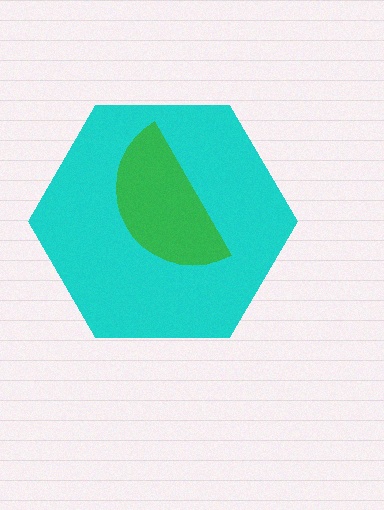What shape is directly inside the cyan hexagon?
The green semicircle.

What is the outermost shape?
The cyan hexagon.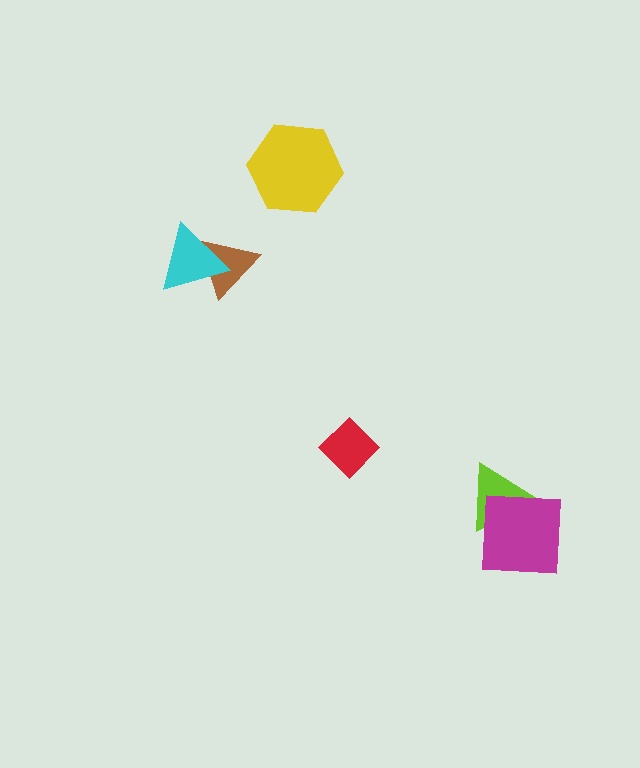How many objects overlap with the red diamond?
0 objects overlap with the red diamond.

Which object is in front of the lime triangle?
The magenta square is in front of the lime triangle.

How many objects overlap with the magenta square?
1 object overlaps with the magenta square.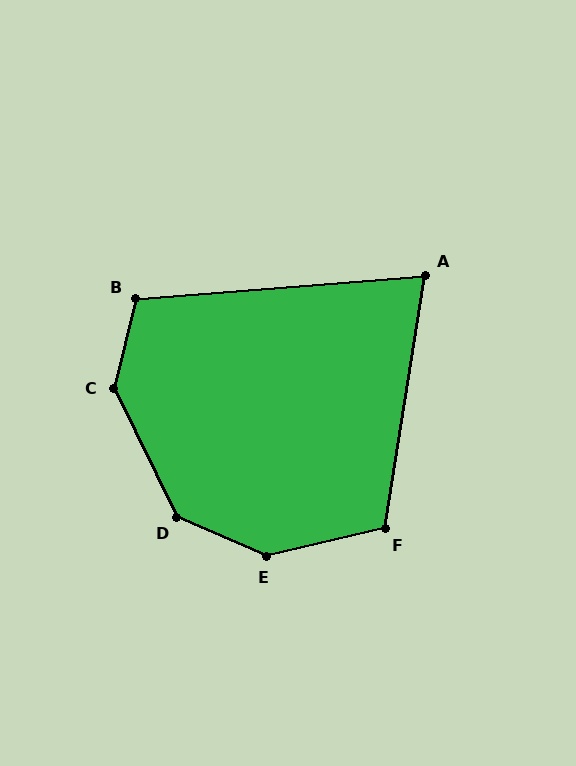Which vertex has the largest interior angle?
E, at approximately 143 degrees.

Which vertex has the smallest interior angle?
A, at approximately 76 degrees.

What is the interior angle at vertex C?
Approximately 140 degrees (obtuse).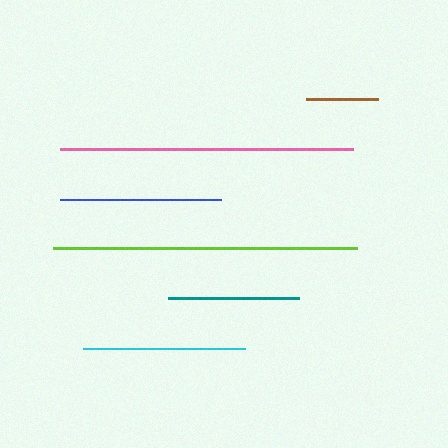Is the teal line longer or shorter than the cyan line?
The cyan line is longer than the teal line.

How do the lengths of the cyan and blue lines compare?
The cyan and blue lines are approximately the same length.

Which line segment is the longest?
The lime line is the longest at approximately 305 pixels.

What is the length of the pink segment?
The pink segment is approximately 294 pixels long.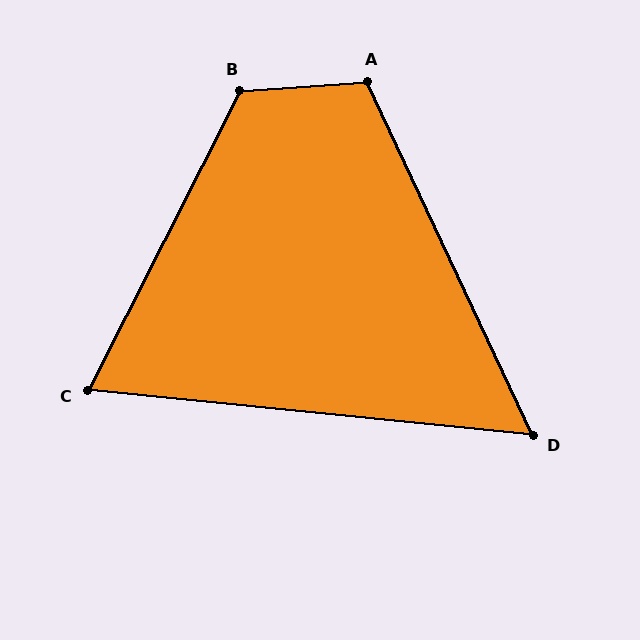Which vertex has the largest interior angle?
B, at approximately 121 degrees.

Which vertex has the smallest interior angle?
D, at approximately 59 degrees.